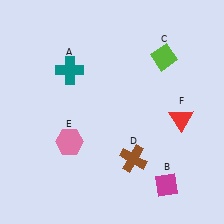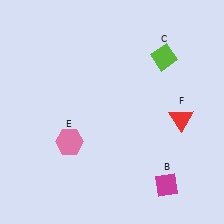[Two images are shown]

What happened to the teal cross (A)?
The teal cross (A) was removed in Image 2. It was in the top-left area of Image 1.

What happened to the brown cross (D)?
The brown cross (D) was removed in Image 2. It was in the bottom-right area of Image 1.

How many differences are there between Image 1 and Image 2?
There are 2 differences between the two images.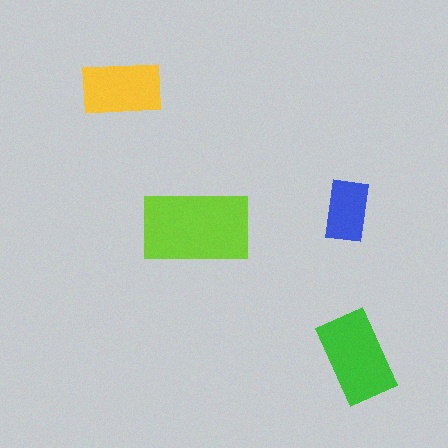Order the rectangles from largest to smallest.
the lime one, the green one, the yellow one, the blue one.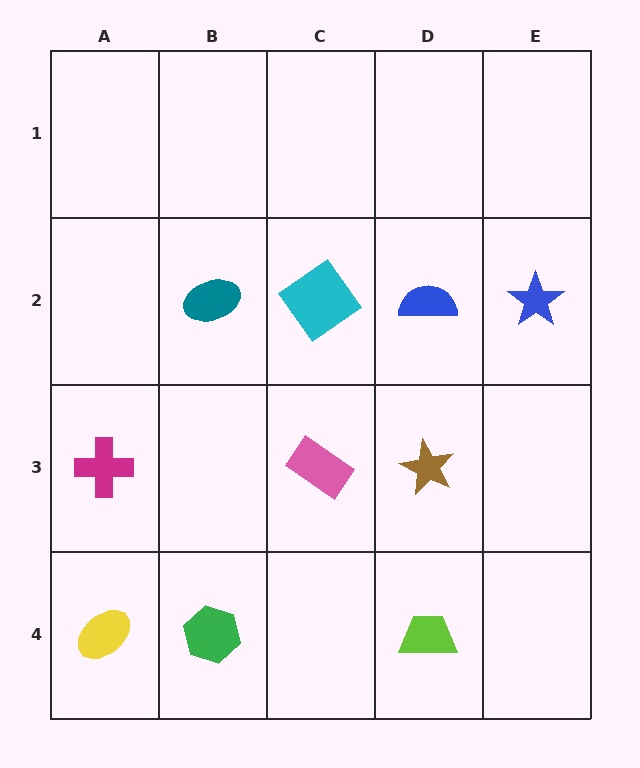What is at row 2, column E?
A blue star.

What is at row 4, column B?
A green hexagon.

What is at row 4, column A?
A yellow ellipse.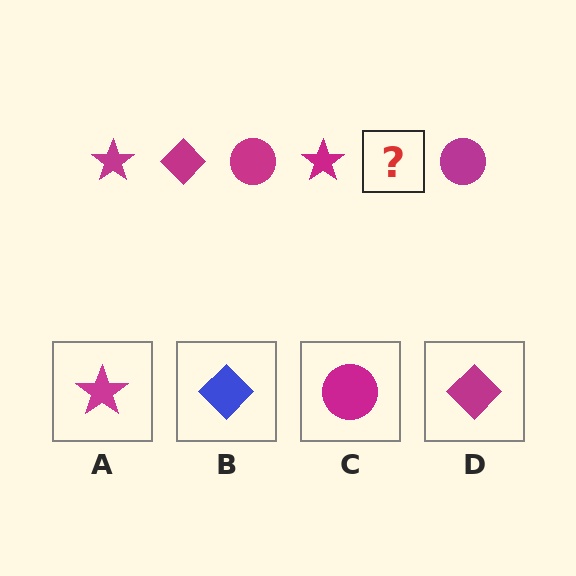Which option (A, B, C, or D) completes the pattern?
D.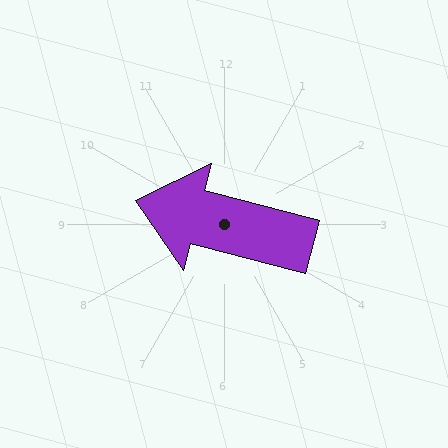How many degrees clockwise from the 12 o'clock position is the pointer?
Approximately 285 degrees.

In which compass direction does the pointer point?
West.